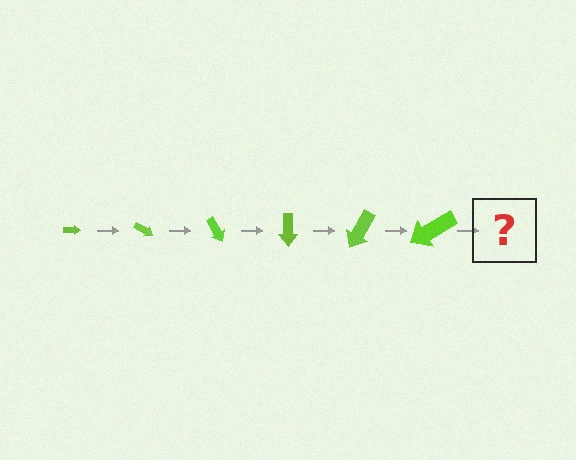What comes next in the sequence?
The next element should be an arrow, larger than the previous one and rotated 180 degrees from the start.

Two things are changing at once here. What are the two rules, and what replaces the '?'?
The two rules are that the arrow grows larger each step and it rotates 30 degrees each step. The '?' should be an arrow, larger than the previous one and rotated 180 degrees from the start.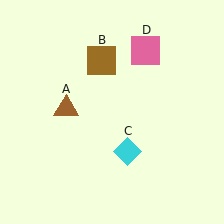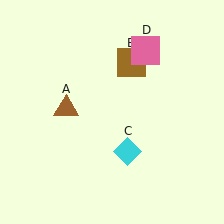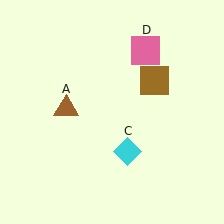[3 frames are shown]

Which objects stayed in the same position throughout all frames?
Brown triangle (object A) and cyan diamond (object C) and pink square (object D) remained stationary.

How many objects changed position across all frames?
1 object changed position: brown square (object B).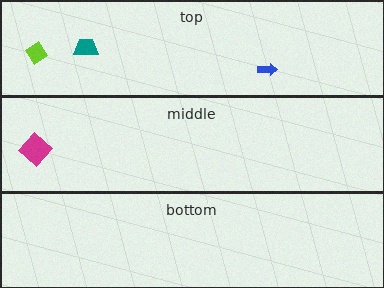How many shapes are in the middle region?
1.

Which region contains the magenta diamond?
The middle region.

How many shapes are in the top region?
3.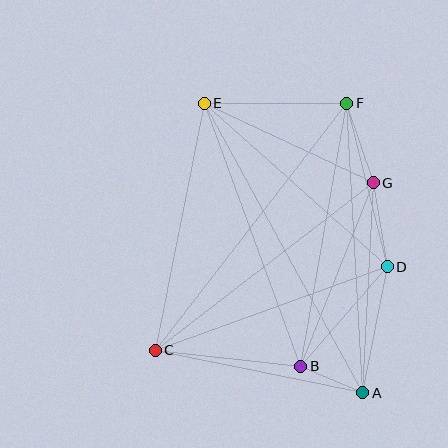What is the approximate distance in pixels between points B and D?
The distance between B and D is approximately 132 pixels.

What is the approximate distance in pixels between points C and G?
The distance between C and G is approximately 275 pixels.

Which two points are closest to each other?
Points A and B are closest to each other.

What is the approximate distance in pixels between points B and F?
The distance between B and F is approximately 267 pixels.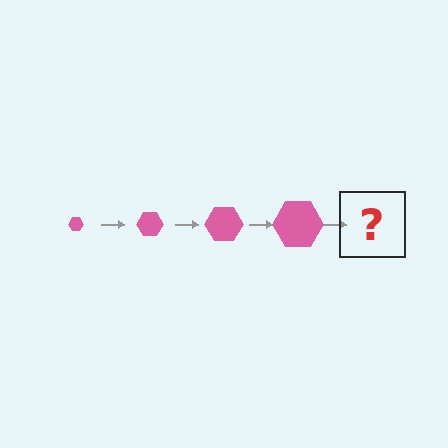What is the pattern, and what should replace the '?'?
The pattern is that the hexagon gets progressively larger each step. The '?' should be a pink hexagon, larger than the previous one.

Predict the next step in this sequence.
The next step is a pink hexagon, larger than the previous one.